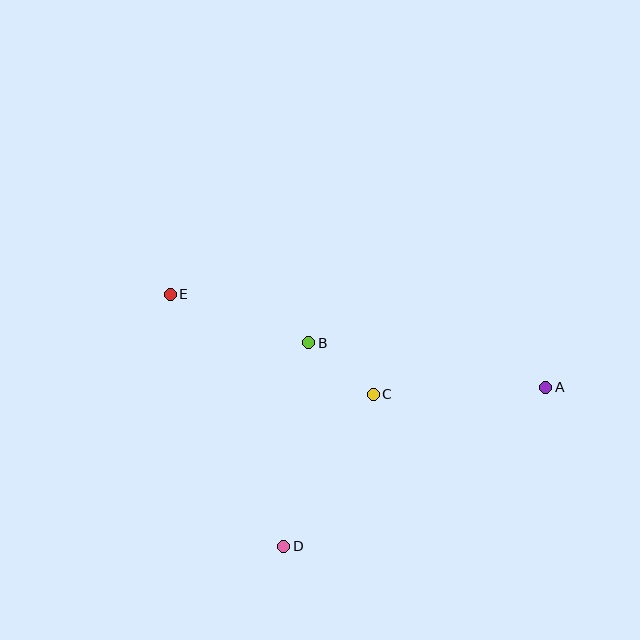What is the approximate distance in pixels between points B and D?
The distance between B and D is approximately 205 pixels.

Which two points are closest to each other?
Points B and C are closest to each other.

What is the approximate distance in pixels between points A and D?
The distance between A and D is approximately 307 pixels.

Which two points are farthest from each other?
Points A and E are farthest from each other.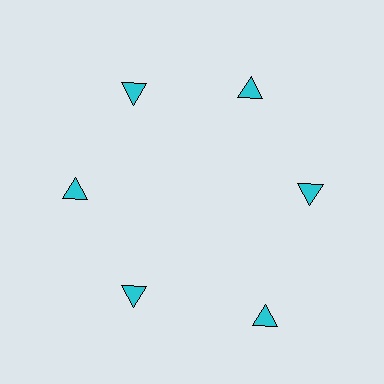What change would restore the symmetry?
The symmetry would be restored by moving it inward, back onto the ring so that all 6 triangles sit at equal angles and equal distance from the center.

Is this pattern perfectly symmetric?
No. The 6 cyan triangles are arranged in a ring, but one element near the 5 o'clock position is pushed outward from the center, breaking the 6-fold rotational symmetry.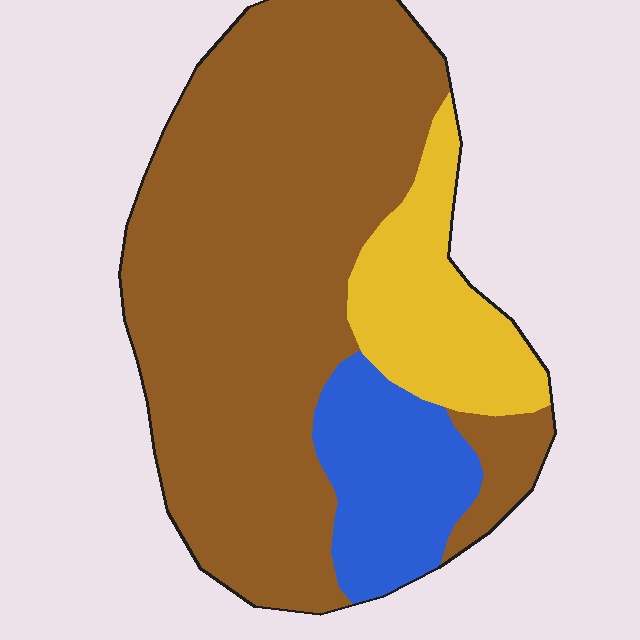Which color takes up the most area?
Brown, at roughly 70%.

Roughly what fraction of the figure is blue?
Blue takes up about one eighth (1/8) of the figure.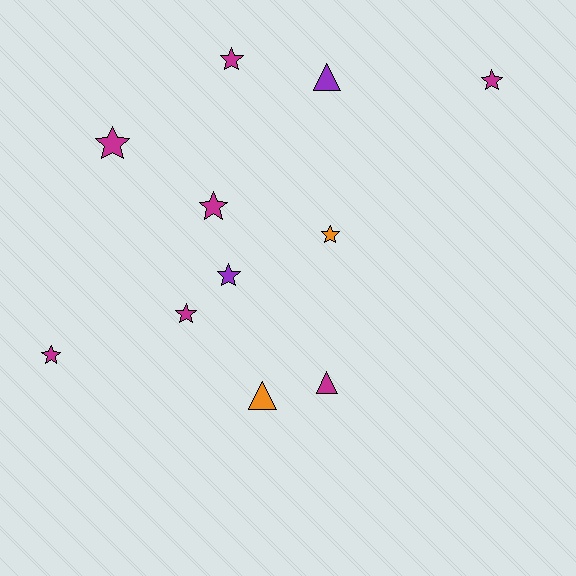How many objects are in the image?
There are 11 objects.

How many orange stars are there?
There is 1 orange star.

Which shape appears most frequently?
Star, with 8 objects.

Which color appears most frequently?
Magenta, with 7 objects.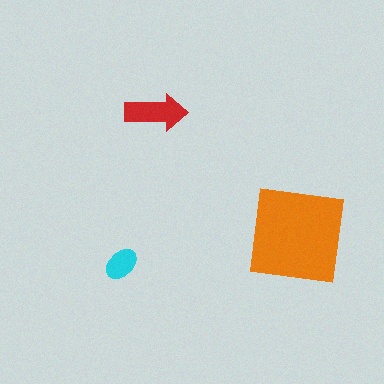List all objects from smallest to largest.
The cyan ellipse, the red arrow, the orange square.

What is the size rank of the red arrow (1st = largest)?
2nd.